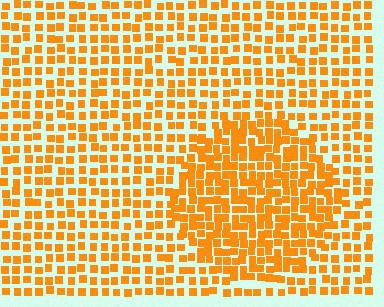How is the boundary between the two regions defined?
The boundary is defined by a change in element density (approximately 1.7x ratio). All elements are the same color, size, and shape.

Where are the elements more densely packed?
The elements are more densely packed inside the circle boundary.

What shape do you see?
I see a circle.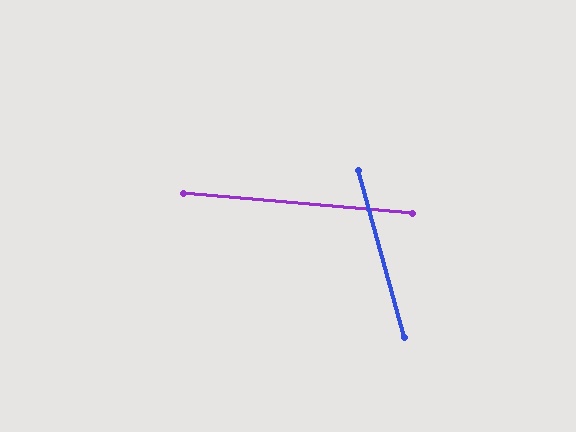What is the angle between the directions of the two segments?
Approximately 70 degrees.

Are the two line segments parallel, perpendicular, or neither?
Neither parallel nor perpendicular — they differ by about 70°.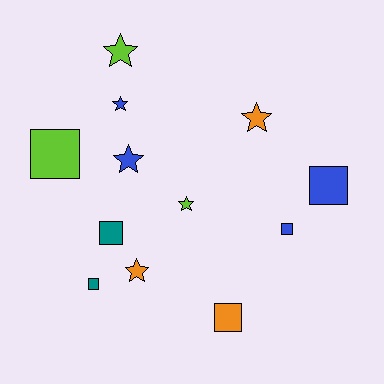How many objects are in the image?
There are 12 objects.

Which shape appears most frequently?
Star, with 6 objects.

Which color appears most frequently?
Blue, with 4 objects.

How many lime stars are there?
There are 2 lime stars.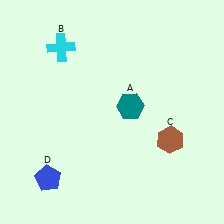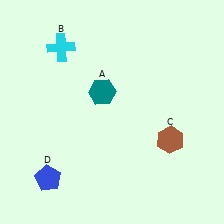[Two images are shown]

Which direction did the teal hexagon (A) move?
The teal hexagon (A) moved left.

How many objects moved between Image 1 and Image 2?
1 object moved between the two images.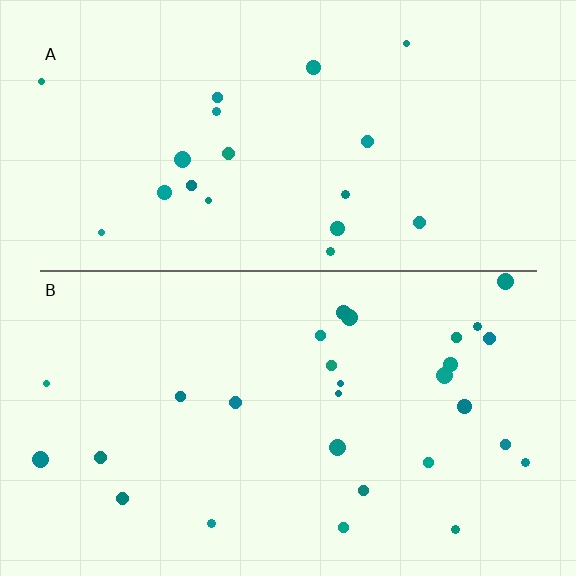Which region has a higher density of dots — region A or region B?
B (the bottom).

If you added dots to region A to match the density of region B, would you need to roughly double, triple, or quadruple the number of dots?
Approximately double.